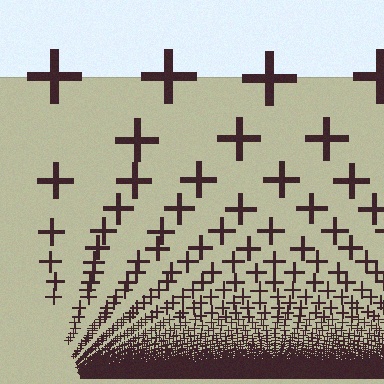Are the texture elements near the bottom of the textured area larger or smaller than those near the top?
Smaller. The gradient is inverted — elements near the bottom are smaller and denser.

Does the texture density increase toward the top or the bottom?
Density increases toward the bottom.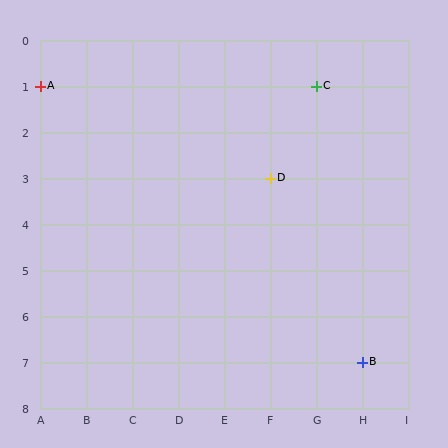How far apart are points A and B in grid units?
Points A and B are 7 columns and 6 rows apart (about 9.2 grid units diagonally).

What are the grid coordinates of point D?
Point D is at grid coordinates (F, 3).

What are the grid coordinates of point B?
Point B is at grid coordinates (H, 7).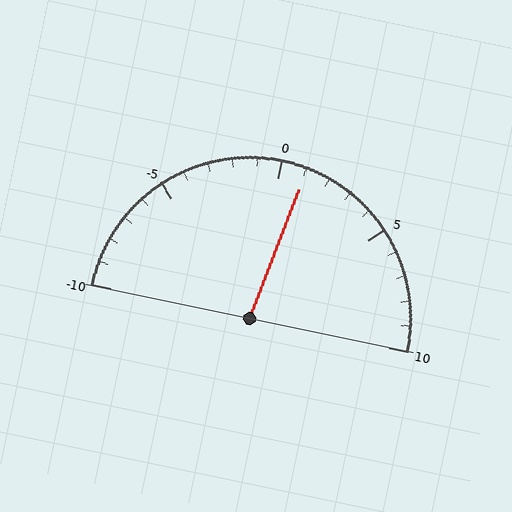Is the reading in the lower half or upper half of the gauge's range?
The reading is in the upper half of the range (-10 to 10).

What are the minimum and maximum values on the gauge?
The gauge ranges from -10 to 10.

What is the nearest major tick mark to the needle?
The nearest major tick mark is 0.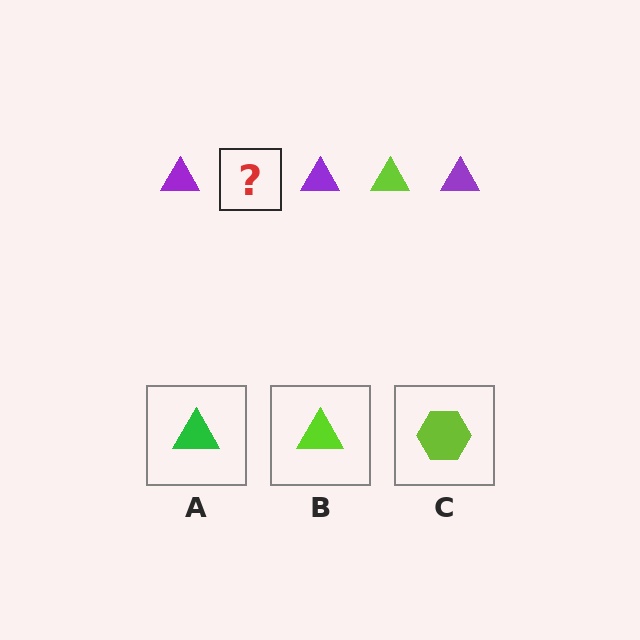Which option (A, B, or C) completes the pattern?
B.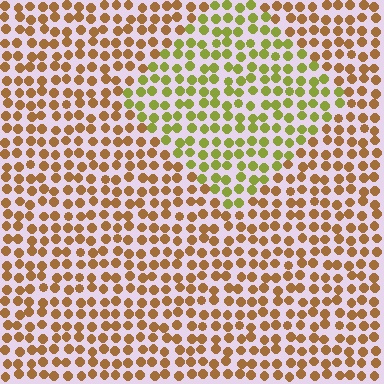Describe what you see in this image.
The image is filled with small brown elements in a uniform arrangement. A diamond-shaped region is visible where the elements are tinted to a slightly different hue, forming a subtle color boundary.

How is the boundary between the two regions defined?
The boundary is defined purely by a slight shift in hue (about 45 degrees). Spacing, size, and orientation are identical on both sides.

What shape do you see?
I see a diamond.